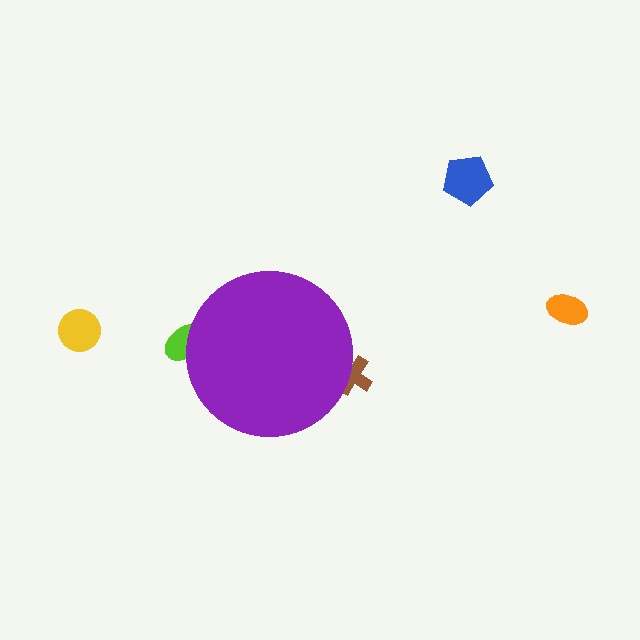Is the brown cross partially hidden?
Yes, the brown cross is partially hidden behind the purple circle.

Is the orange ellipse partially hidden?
No, the orange ellipse is fully visible.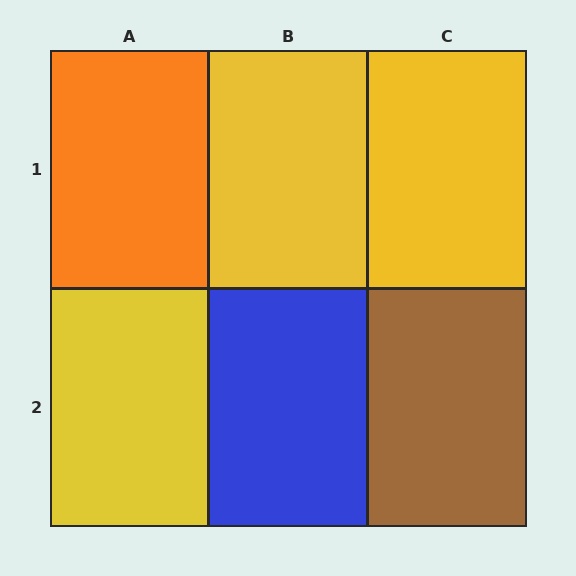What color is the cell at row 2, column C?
Brown.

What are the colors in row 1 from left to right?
Orange, yellow, yellow.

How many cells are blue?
1 cell is blue.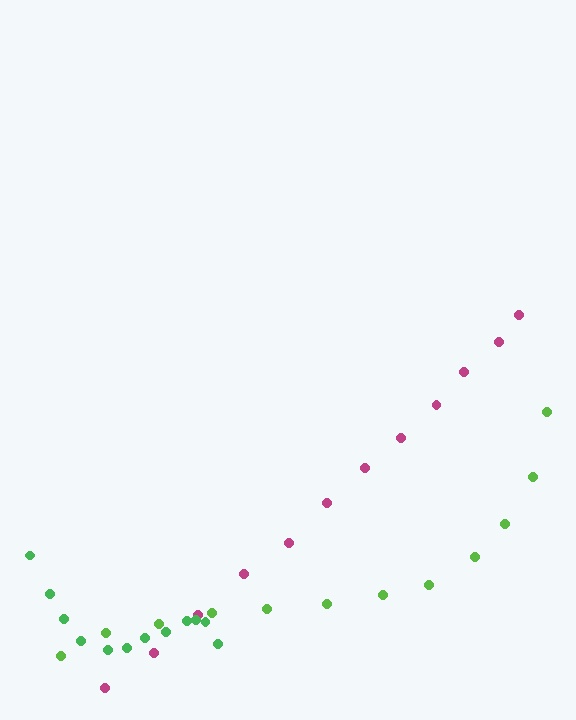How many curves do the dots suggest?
There are 3 distinct paths.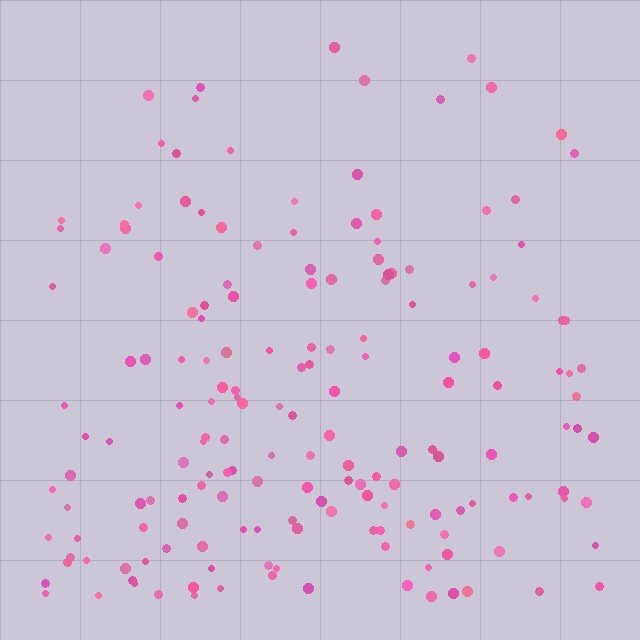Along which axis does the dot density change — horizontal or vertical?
Vertical.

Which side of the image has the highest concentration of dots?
The bottom.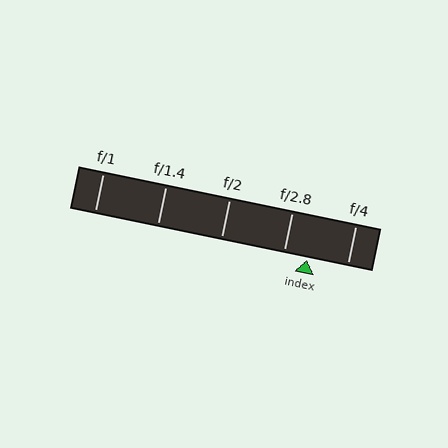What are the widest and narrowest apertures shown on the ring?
The widest aperture shown is f/1 and the narrowest is f/4.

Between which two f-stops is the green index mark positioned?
The index mark is between f/2.8 and f/4.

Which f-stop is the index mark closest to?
The index mark is closest to f/2.8.